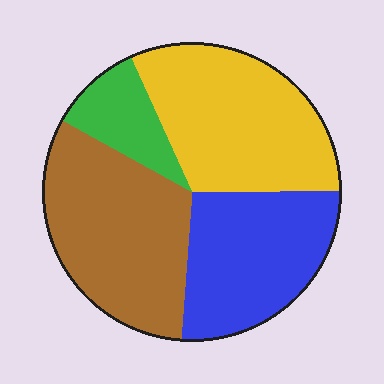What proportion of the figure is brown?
Brown covers about 30% of the figure.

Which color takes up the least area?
Green, at roughly 10%.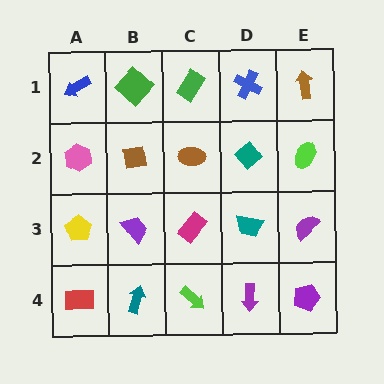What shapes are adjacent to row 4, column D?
A teal trapezoid (row 3, column D), a lime arrow (row 4, column C), a purple pentagon (row 4, column E).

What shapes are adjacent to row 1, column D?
A teal diamond (row 2, column D), a green rectangle (row 1, column C), a brown arrow (row 1, column E).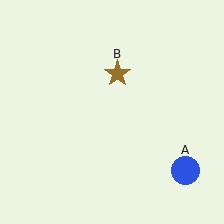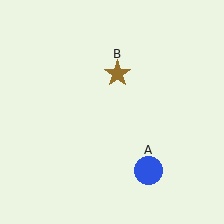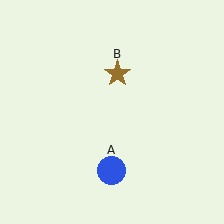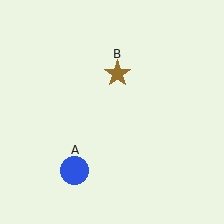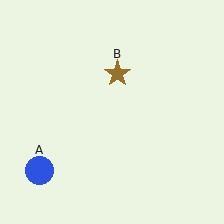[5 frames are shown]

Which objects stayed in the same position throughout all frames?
Brown star (object B) remained stationary.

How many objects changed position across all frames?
1 object changed position: blue circle (object A).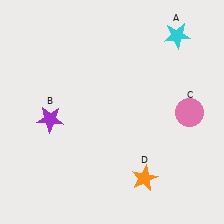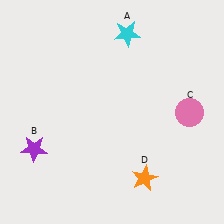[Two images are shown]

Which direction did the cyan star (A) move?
The cyan star (A) moved left.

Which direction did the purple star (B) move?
The purple star (B) moved down.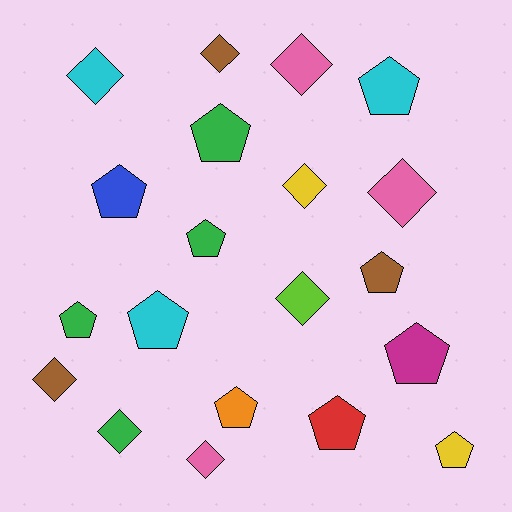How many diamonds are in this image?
There are 9 diamonds.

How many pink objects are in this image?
There are 3 pink objects.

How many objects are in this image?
There are 20 objects.